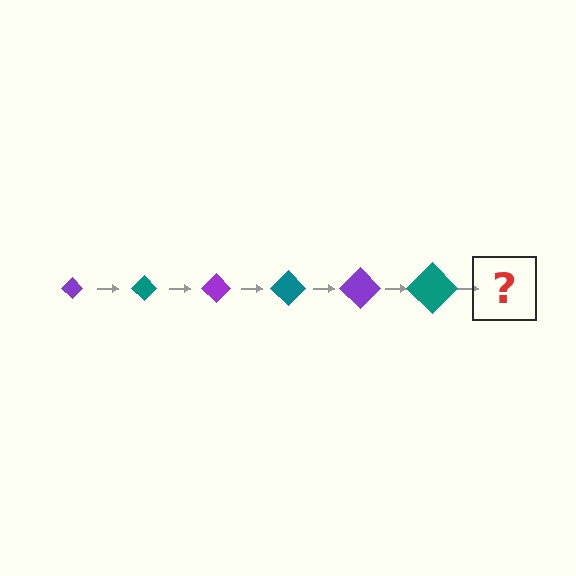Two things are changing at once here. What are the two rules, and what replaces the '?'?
The two rules are that the diamond grows larger each step and the color cycles through purple and teal. The '?' should be a purple diamond, larger than the previous one.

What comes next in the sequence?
The next element should be a purple diamond, larger than the previous one.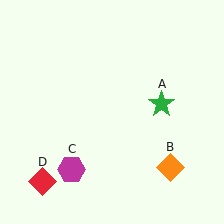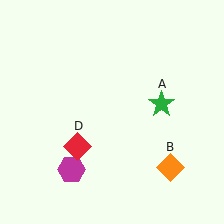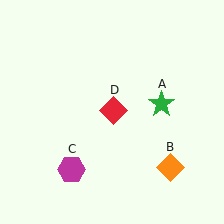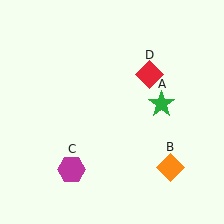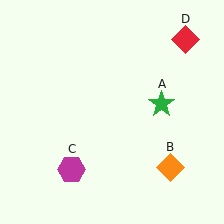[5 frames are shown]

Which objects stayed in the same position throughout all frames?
Green star (object A) and orange diamond (object B) and magenta hexagon (object C) remained stationary.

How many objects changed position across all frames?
1 object changed position: red diamond (object D).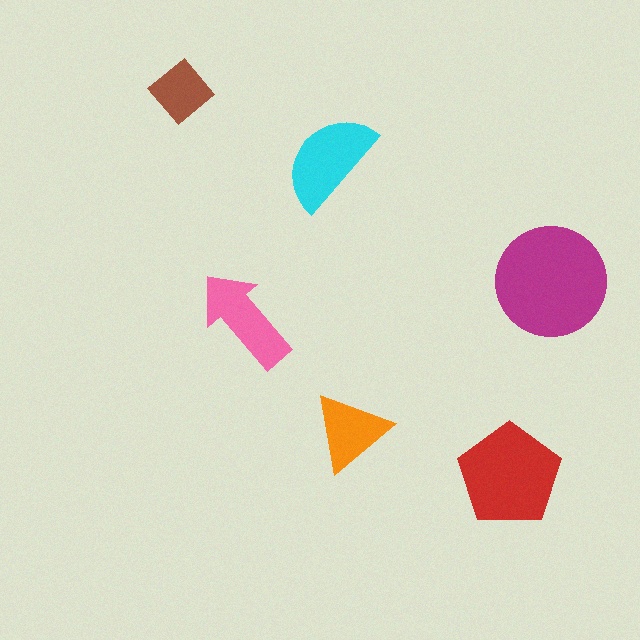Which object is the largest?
The magenta circle.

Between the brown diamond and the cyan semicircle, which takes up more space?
The cyan semicircle.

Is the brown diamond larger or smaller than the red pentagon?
Smaller.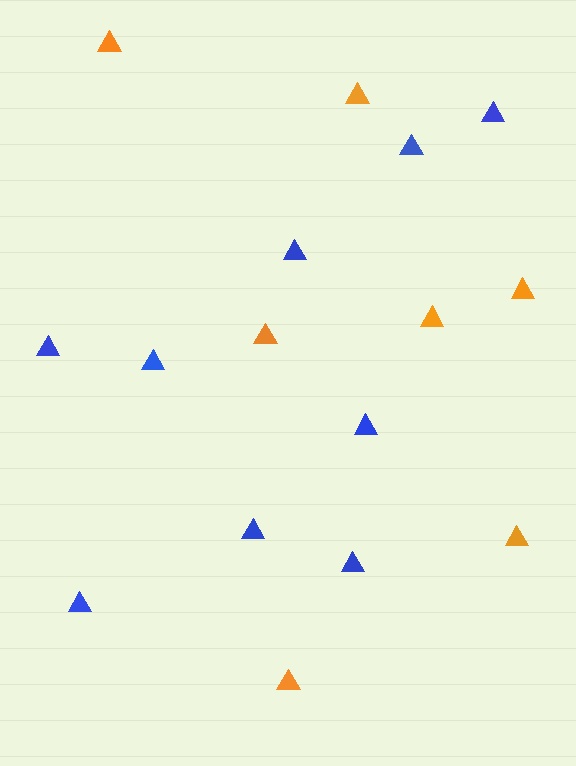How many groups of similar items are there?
There are 2 groups: one group of blue triangles (9) and one group of orange triangles (7).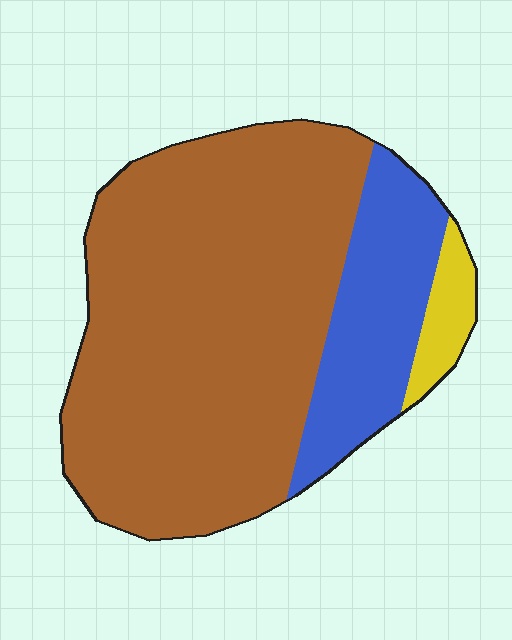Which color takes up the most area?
Brown, at roughly 75%.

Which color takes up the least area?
Yellow, at roughly 5%.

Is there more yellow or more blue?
Blue.